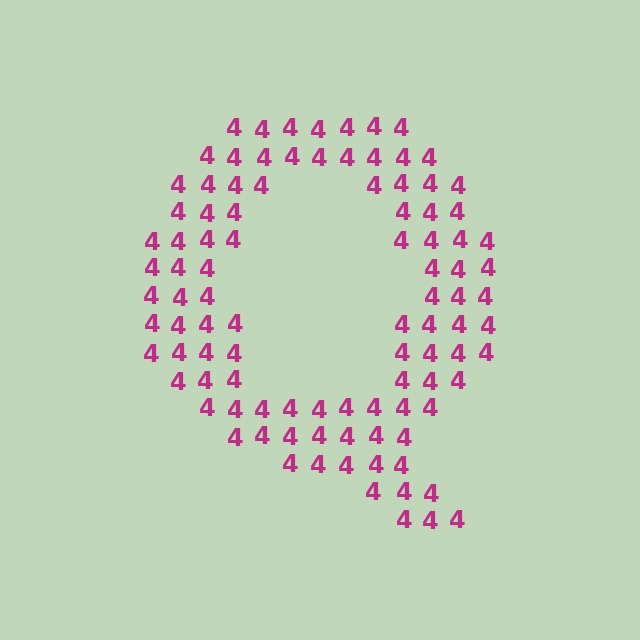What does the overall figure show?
The overall figure shows the letter Q.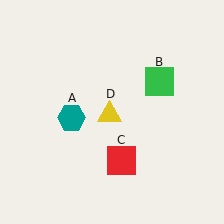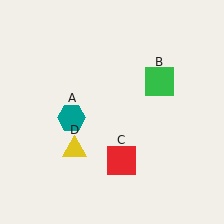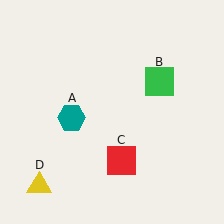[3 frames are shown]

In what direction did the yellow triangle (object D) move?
The yellow triangle (object D) moved down and to the left.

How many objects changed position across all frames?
1 object changed position: yellow triangle (object D).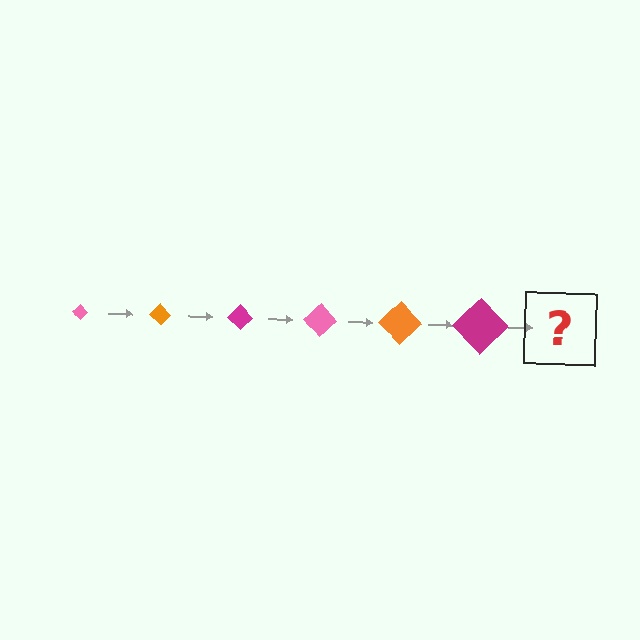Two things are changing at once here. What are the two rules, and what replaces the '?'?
The two rules are that the diamond grows larger each step and the color cycles through pink, orange, and magenta. The '?' should be a pink diamond, larger than the previous one.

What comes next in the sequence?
The next element should be a pink diamond, larger than the previous one.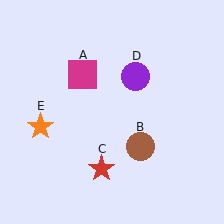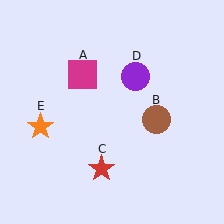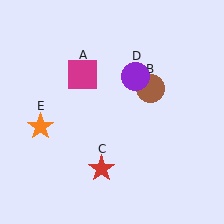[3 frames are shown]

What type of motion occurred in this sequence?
The brown circle (object B) rotated counterclockwise around the center of the scene.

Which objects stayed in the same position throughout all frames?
Magenta square (object A) and red star (object C) and purple circle (object D) and orange star (object E) remained stationary.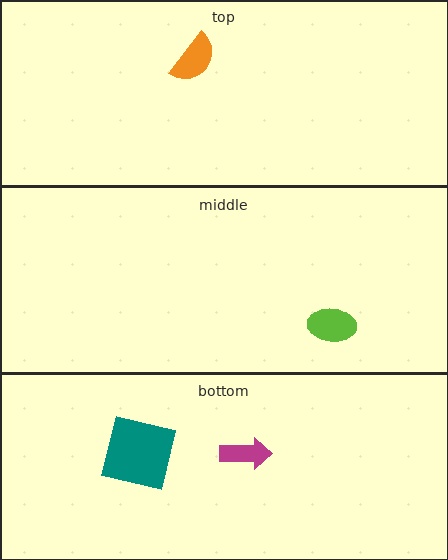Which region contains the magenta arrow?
The bottom region.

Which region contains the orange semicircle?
The top region.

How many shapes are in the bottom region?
2.